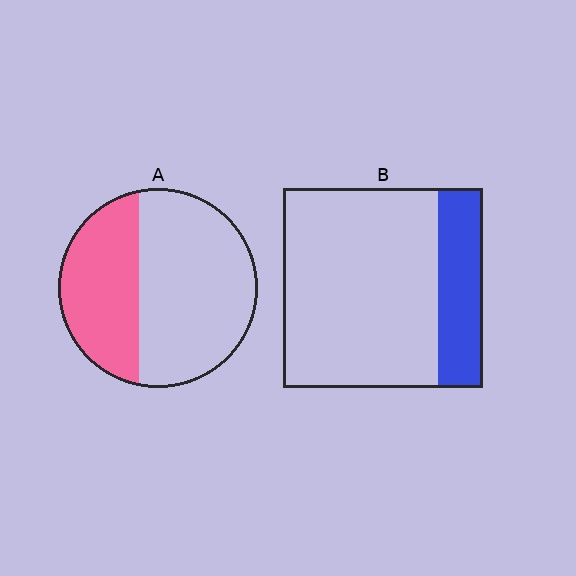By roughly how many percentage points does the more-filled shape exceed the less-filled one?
By roughly 15 percentage points (A over B).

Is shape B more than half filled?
No.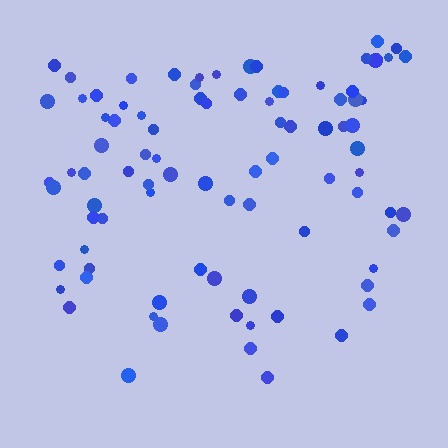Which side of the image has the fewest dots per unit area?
The bottom.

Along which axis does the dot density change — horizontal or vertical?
Vertical.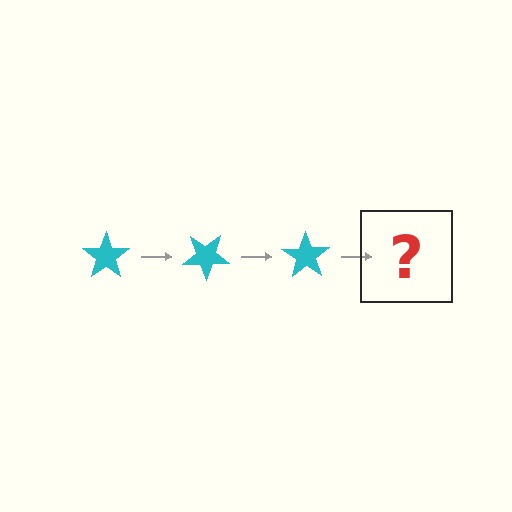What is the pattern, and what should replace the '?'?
The pattern is that the star rotates 35 degrees each step. The '?' should be a cyan star rotated 105 degrees.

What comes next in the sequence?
The next element should be a cyan star rotated 105 degrees.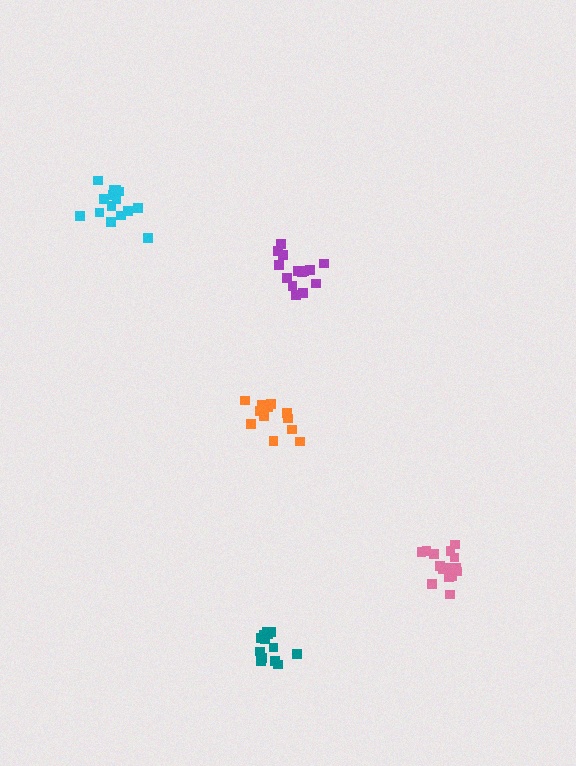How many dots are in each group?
Group 1: 14 dots, Group 2: 15 dots, Group 3: 12 dots, Group 4: 15 dots, Group 5: 14 dots (70 total).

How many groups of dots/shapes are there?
There are 5 groups.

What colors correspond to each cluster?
The clusters are colored: teal, cyan, orange, pink, purple.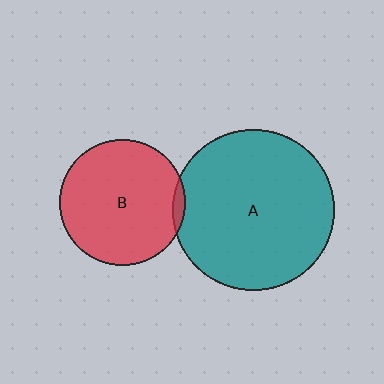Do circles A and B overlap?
Yes.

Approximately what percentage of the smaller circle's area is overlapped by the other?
Approximately 5%.